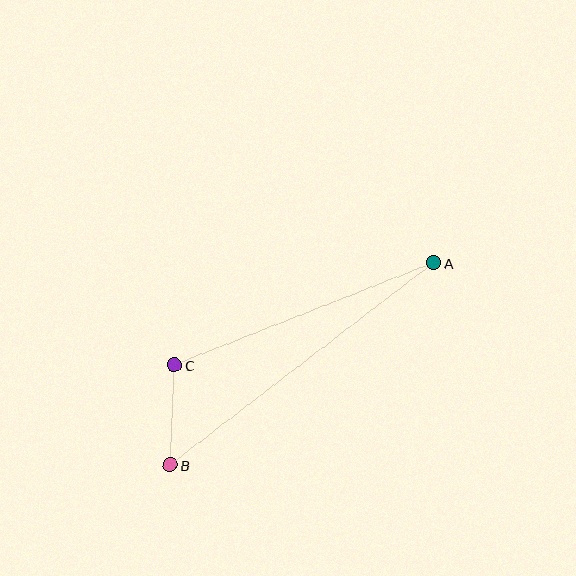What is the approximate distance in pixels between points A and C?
The distance between A and C is approximately 279 pixels.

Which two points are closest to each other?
Points B and C are closest to each other.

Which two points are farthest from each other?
Points A and B are farthest from each other.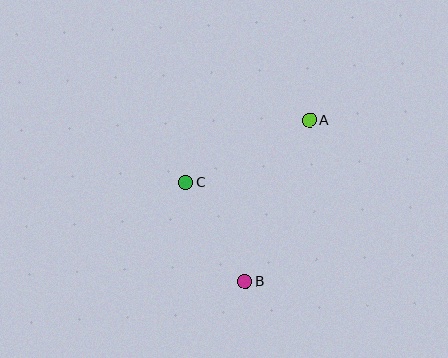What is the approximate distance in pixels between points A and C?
The distance between A and C is approximately 138 pixels.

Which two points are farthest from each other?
Points A and B are farthest from each other.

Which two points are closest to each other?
Points B and C are closest to each other.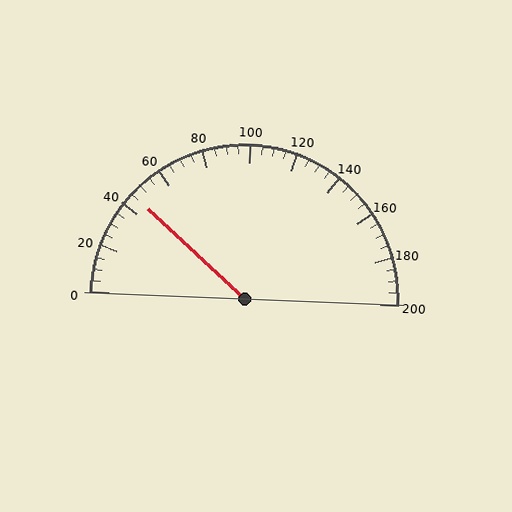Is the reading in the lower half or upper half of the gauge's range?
The reading is in the lower half of the range (0 to 200).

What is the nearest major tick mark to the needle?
The nearest major tick mark is 40.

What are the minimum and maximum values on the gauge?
The gauge ranges from 0 to 200.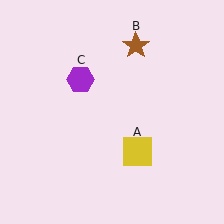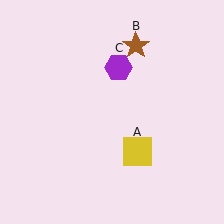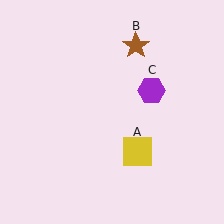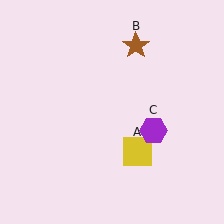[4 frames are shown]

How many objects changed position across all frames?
1 object changed position: purple hexagon (object C).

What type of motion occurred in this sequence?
The purple hexagon (object C) rotated clockwise around the center of the scene.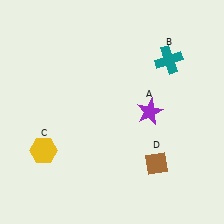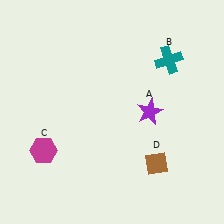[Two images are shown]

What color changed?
The hexagon (C) changed from yellow in Image 1 to magenta in Image 2.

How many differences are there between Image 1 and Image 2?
There is 1 difference between the two images.